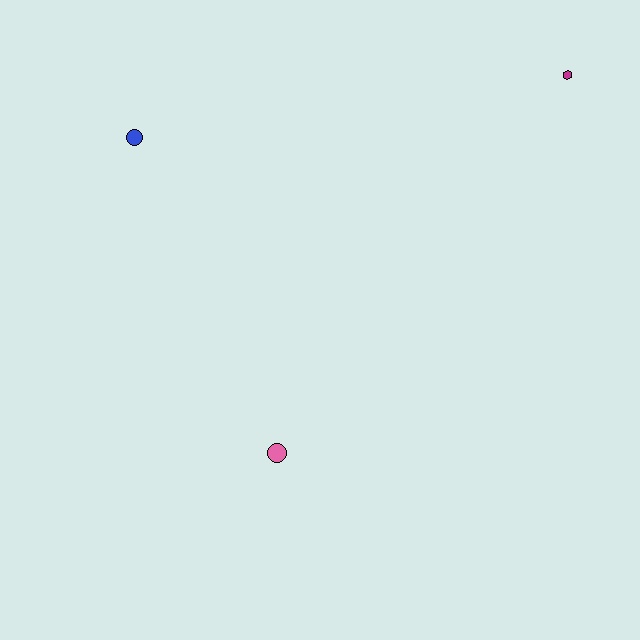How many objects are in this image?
There are 3 objects.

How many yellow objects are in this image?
There are no yellow objects.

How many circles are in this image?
There are 2 circles.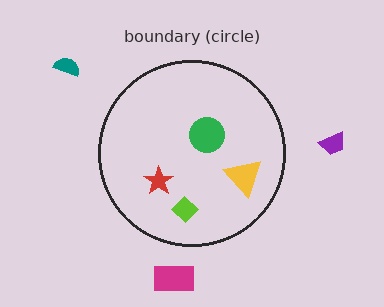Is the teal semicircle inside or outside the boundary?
Outside.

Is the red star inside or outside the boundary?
Inside.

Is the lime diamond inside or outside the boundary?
Inside.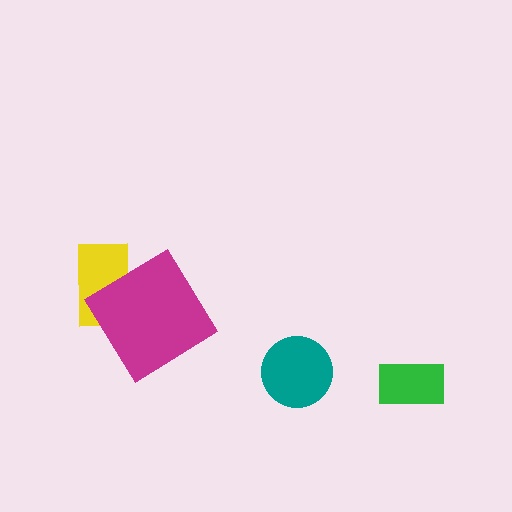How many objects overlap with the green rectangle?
0 objects overlap with the green rectangle.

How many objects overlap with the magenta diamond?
1 object overlaps with the magenta diamond.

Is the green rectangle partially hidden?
No, no other shape covers it.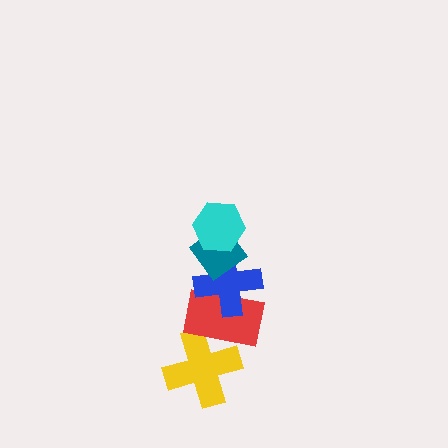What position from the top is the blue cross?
The blue cross is 3rd from the top.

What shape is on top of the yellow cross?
The red rectangle is on top of the yellow cross.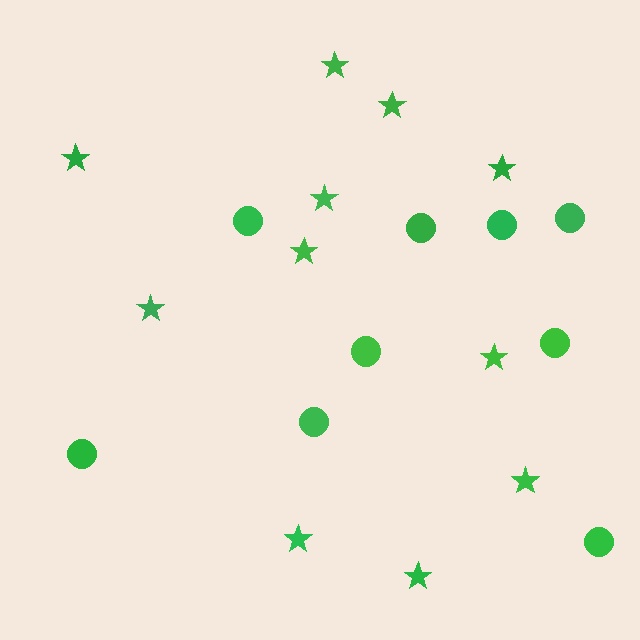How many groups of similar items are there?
There are 2 groups: one group of circles (9) and one group of stars (11).